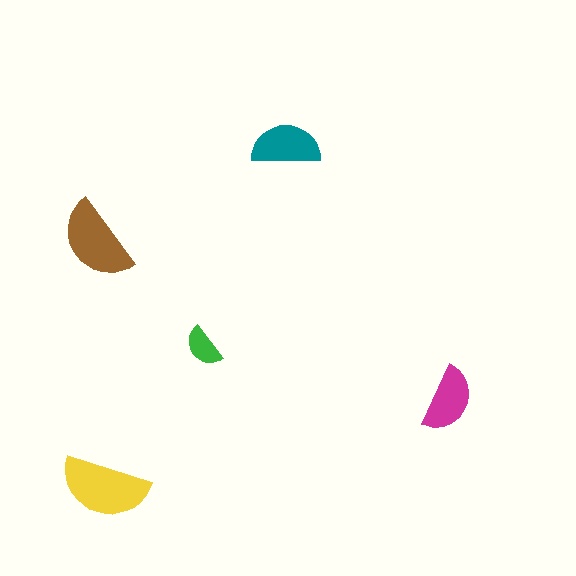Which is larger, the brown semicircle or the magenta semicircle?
The brown one.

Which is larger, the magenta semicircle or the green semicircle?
The magenta one.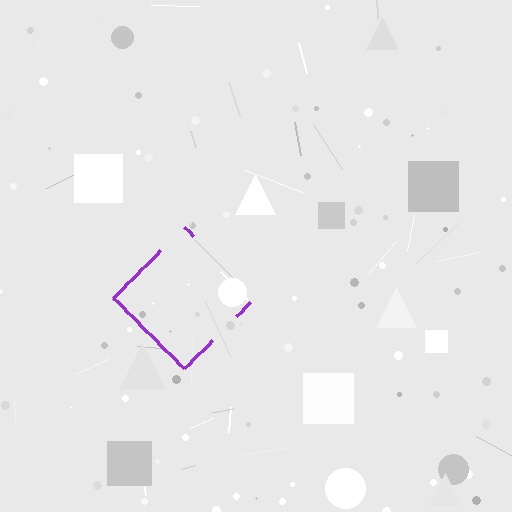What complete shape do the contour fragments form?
The contour fragments form a diamond.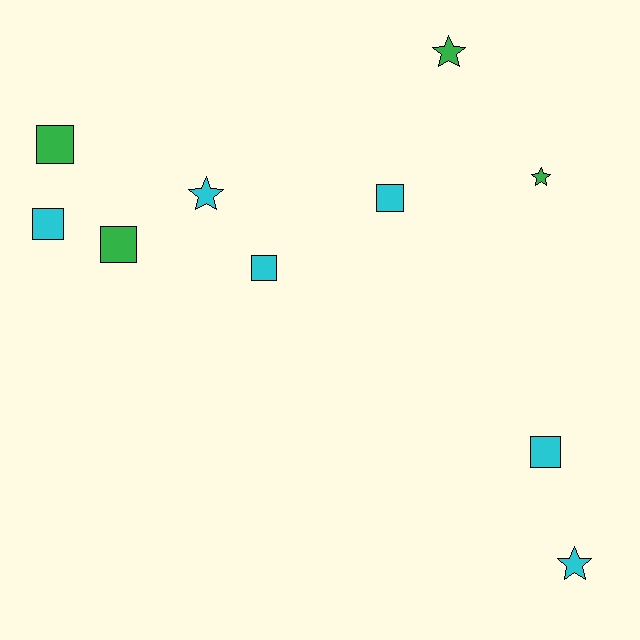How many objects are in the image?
There are 10 objects.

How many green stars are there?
There are 2 green stars.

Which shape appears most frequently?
Square, with 6 objects.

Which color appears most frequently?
Cyan, with 6 objects.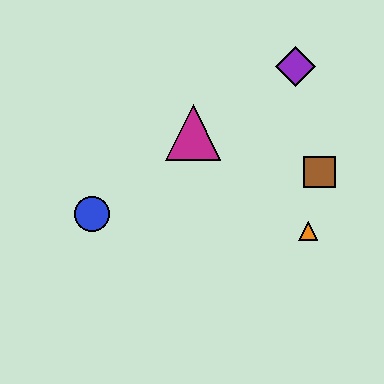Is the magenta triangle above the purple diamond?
No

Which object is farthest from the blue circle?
The purple diamond is farthest from the blue circle.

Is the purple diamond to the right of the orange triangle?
No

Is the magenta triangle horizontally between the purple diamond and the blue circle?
Yes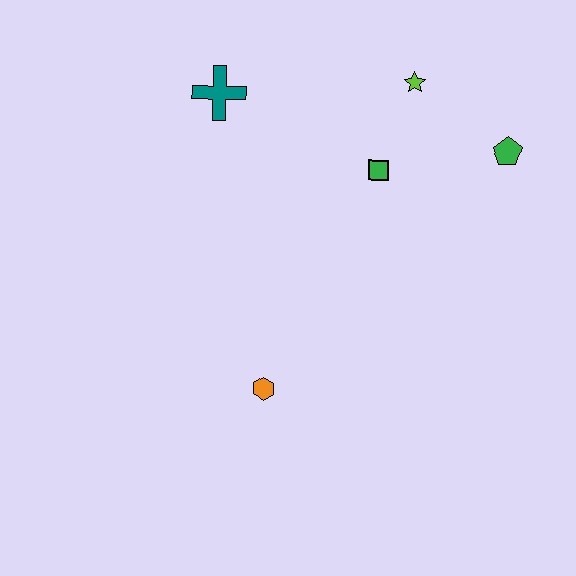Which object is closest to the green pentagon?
The lime star is closest to the green pentagon.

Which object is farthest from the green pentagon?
The orange hexagon is farthest from the green pentagon.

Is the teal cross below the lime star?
Yes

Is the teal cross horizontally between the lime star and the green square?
No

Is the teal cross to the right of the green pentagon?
No